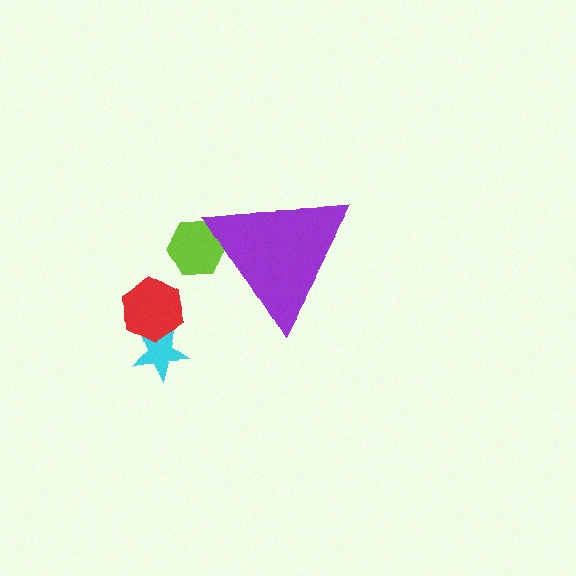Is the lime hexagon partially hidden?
Yes, the lime hexagon is partially hidden behind the purple triangle.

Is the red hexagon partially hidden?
No, the red hexagon is fully visible.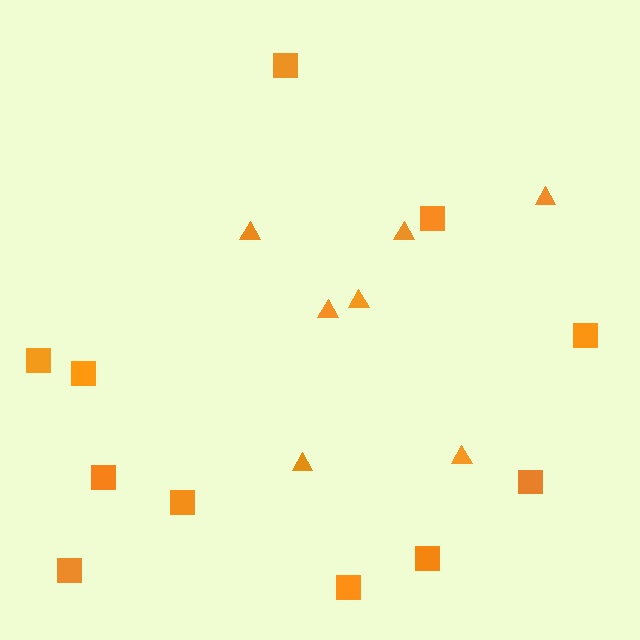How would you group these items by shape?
There are 2 groups: one group of squares (11) and one group of triangles (7).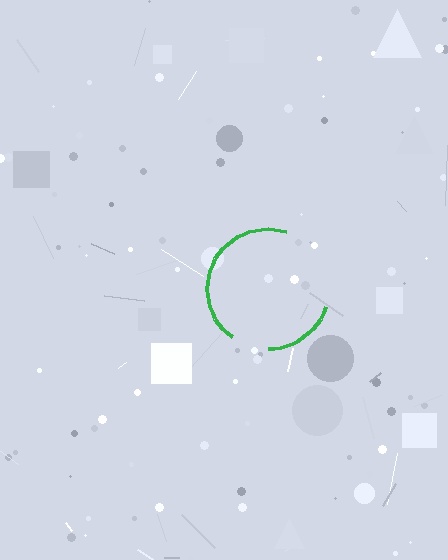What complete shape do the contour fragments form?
The contour fragments form a circle.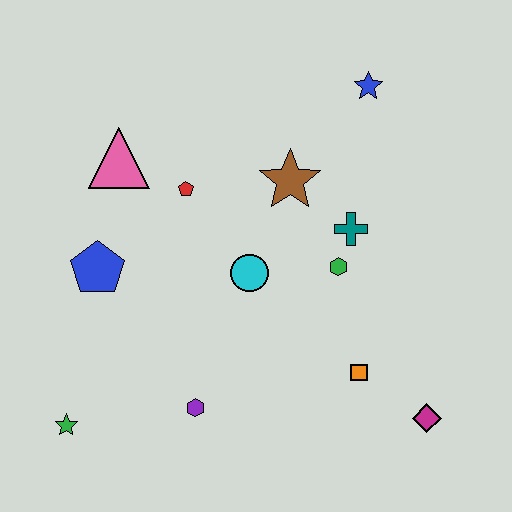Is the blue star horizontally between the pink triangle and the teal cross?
No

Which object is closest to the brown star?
The teal cross is closest to the brown star.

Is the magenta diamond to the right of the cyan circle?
Yes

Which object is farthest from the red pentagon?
The magenta diamond is farthest from the red pentagon.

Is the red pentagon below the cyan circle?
No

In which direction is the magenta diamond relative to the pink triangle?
The magenta diamond is to the right of the pink triangle.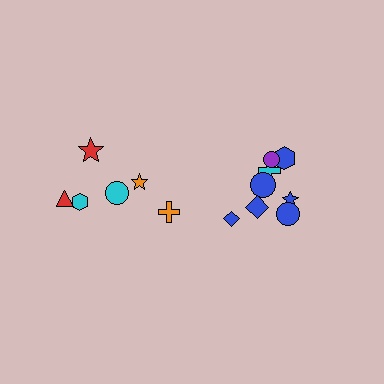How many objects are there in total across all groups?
There are 14 objects.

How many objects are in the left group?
There are 6 objects.